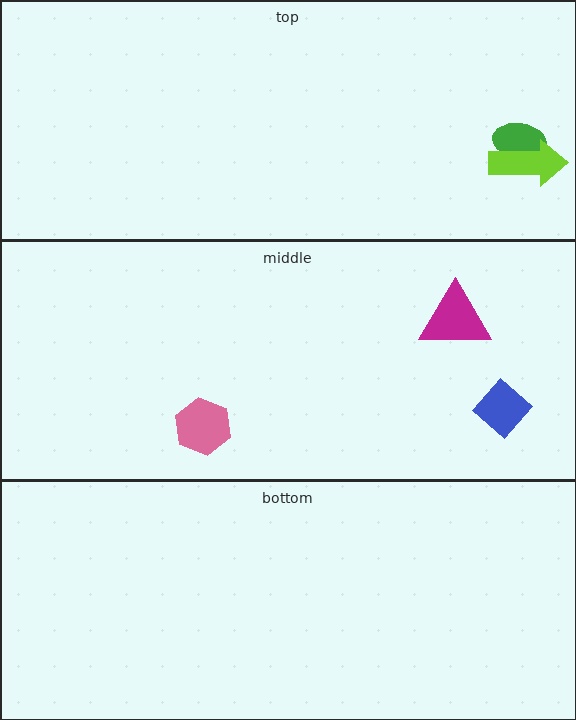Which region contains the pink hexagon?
The middle region.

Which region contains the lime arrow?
The top region.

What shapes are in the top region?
The green ellipse, the lime arrow.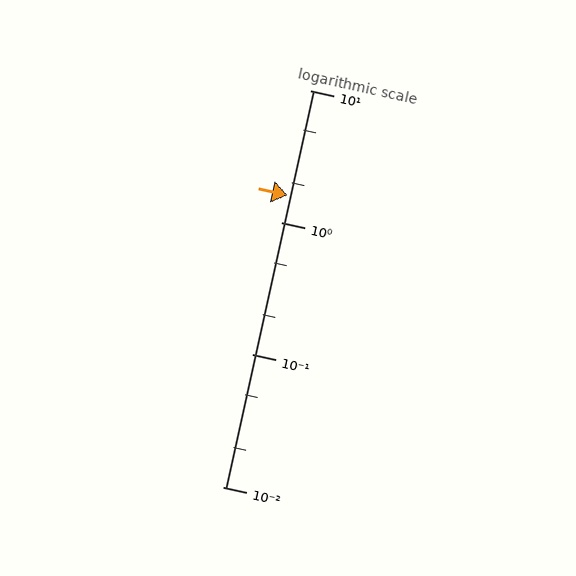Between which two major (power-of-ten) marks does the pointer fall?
The pointer is between 1 and 10.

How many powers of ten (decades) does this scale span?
The scale spans 3 decades, from 0.01 to 10.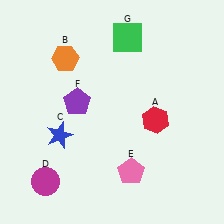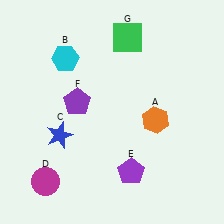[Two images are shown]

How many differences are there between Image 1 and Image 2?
There are 3 differences between the two images.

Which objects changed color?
A changed from red to orange. B changed from orange to cyan. E changed from pink to purple.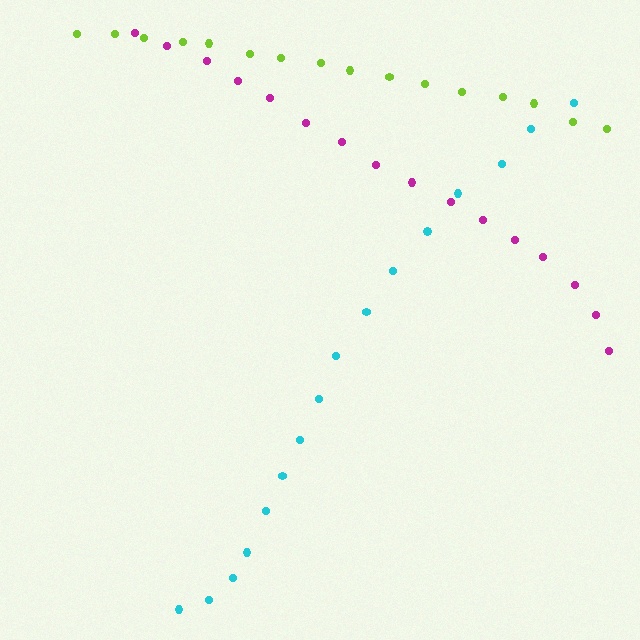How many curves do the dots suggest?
There are 3 distinct paths.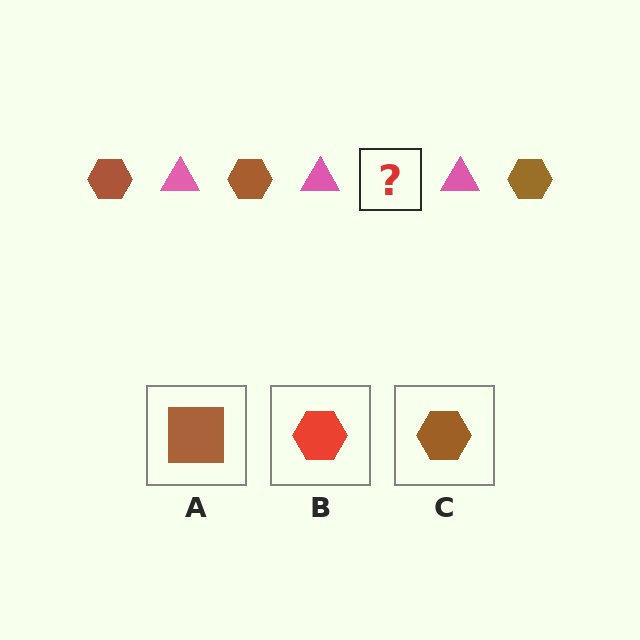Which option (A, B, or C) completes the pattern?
C.